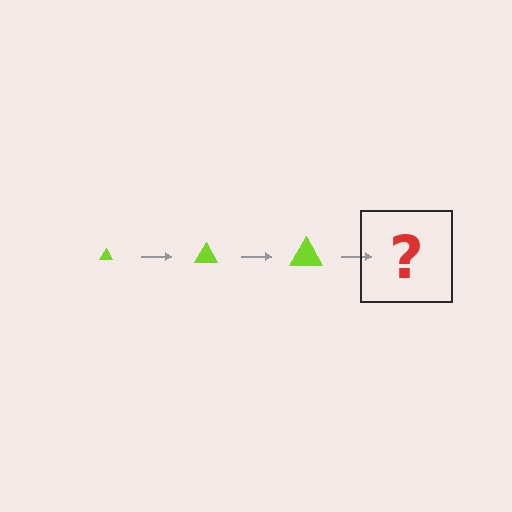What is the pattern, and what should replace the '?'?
The pattern is that the triangle gets progressively larger each step. The '?' should be a lime triangle, larger than the previous one.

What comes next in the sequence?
The next element should be a lime triangle, larger than the previous one.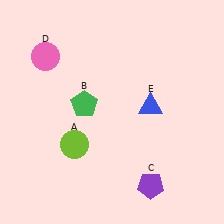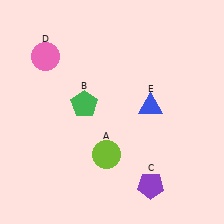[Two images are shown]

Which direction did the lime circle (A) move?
The lime circle (A) moved right.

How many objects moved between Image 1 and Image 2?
1 object moved between the two images.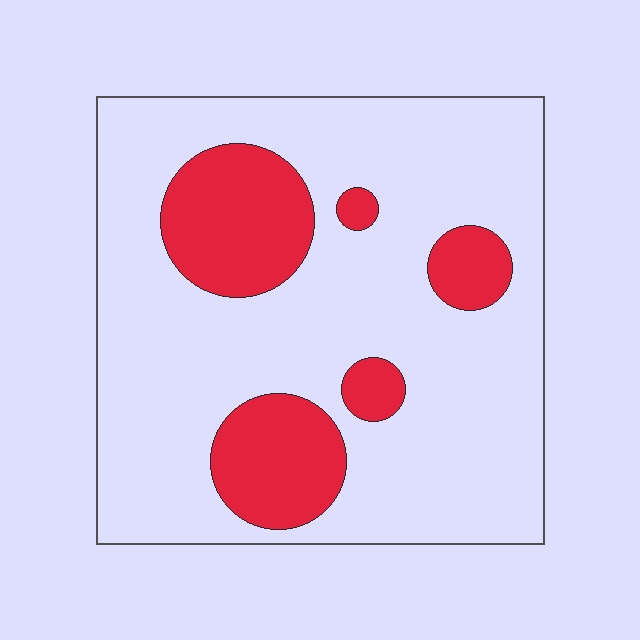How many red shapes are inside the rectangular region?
5.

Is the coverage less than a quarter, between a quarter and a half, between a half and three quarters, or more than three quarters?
Less than a quarter.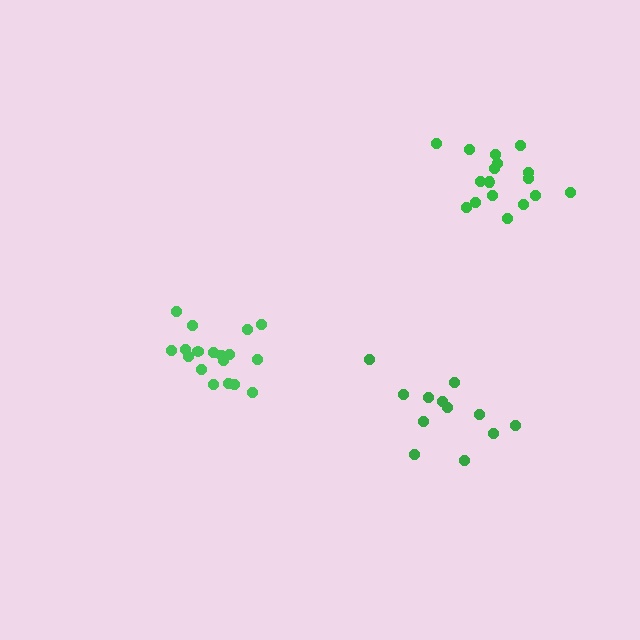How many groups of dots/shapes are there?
There are 3 groups.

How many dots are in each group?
Group 1: 18 dots, Group 2: 12 dots, Group 3: 17 dots (47 total).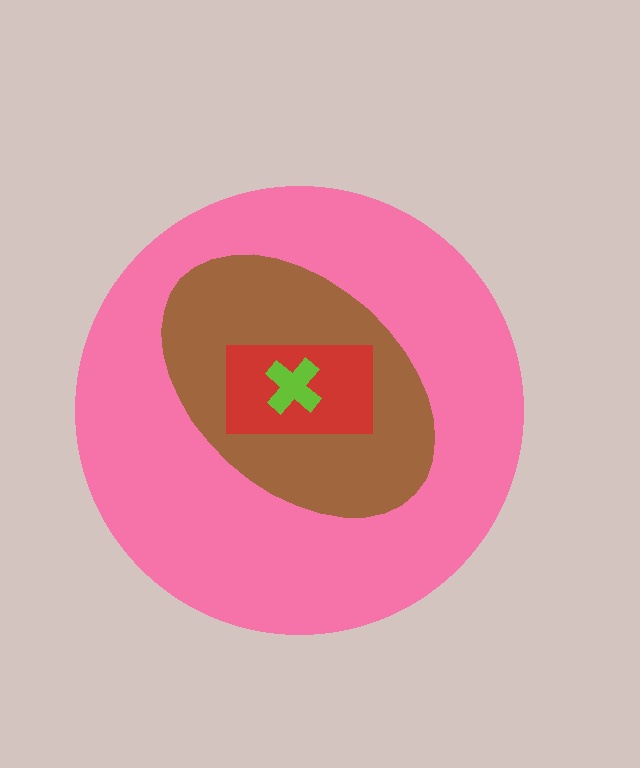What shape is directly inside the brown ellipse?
The red rectangle.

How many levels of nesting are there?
4.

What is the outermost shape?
The pink circle.